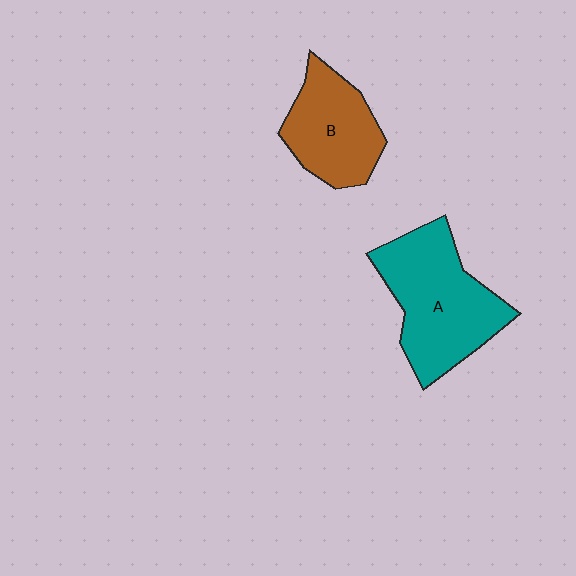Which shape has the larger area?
Shape A (teal).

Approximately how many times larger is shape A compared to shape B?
Approximately 1.4 times.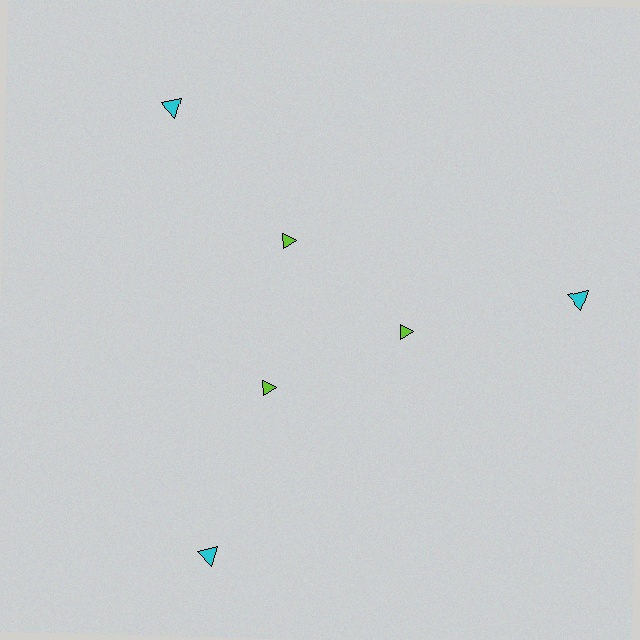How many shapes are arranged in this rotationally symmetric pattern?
There are 6 shapes, arranged in 3 groups of 2.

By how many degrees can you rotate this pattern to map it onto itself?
The pattern maps onto itself every 120 degrees of rotation.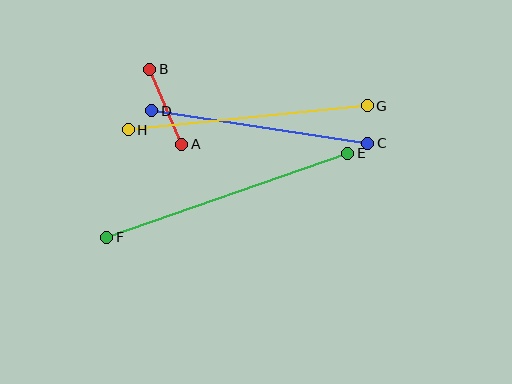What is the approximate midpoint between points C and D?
The midpoint is at approximately (260, 127) pixels.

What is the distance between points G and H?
The distance is approximately 240 pixels.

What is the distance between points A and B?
The distance is approximately 81 pixels.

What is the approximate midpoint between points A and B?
The midpoint is at approximately (166, 107) pixels.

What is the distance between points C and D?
The distance is approximately 218 pixels.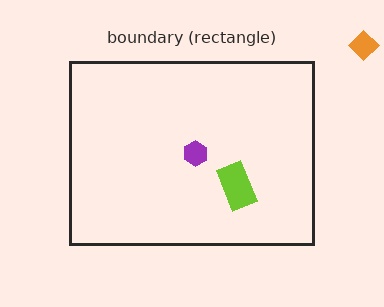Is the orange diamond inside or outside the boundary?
Outside.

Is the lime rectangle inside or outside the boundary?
Inside.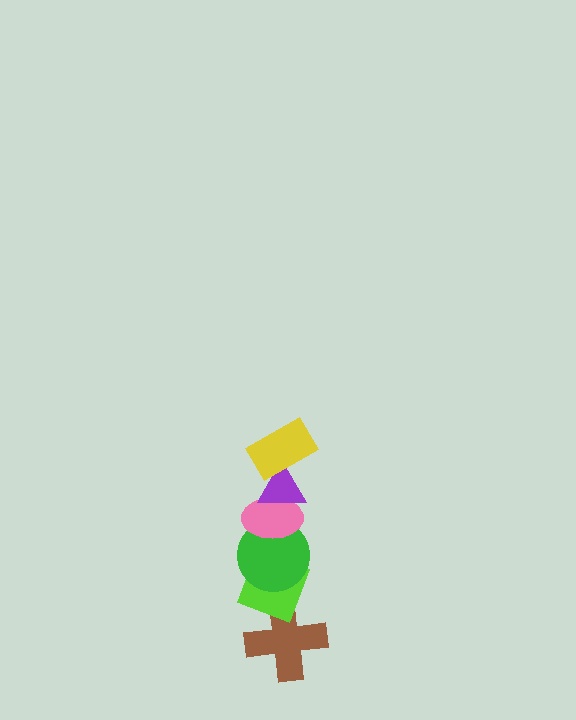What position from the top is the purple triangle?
The purple triangle is 2nd from the top.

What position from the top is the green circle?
The green circle is 4th from the top.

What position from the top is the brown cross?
The brown cross is 6th from the top.